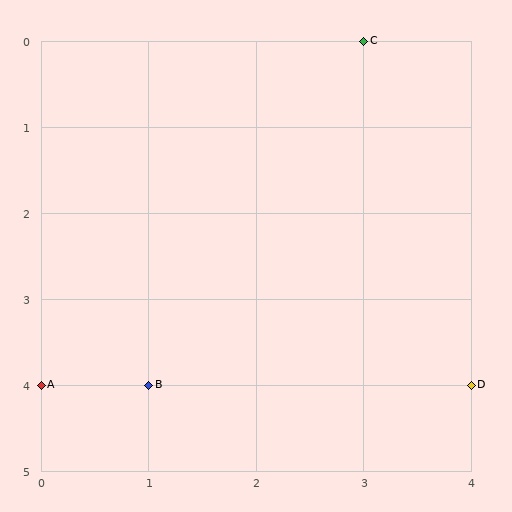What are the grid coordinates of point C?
Point C is at grid coordinates (3, 0).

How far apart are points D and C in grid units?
Points D and C are 1 column and 4 rows apart (about 4.1 grid units diagonally).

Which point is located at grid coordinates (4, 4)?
Point D is at (4, 4).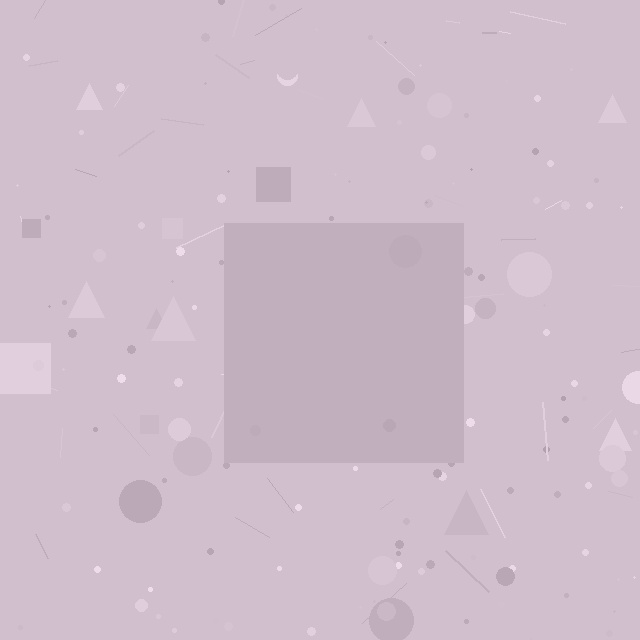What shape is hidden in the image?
A square is hidden in the image.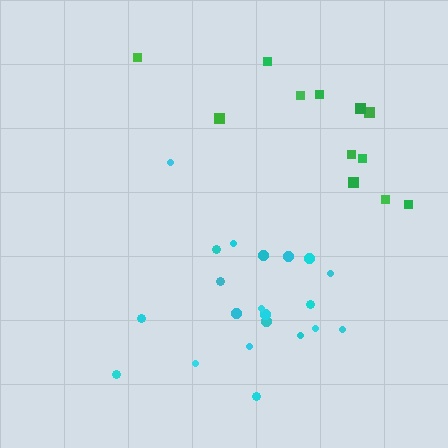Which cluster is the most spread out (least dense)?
Green.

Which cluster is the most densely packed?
Cyan.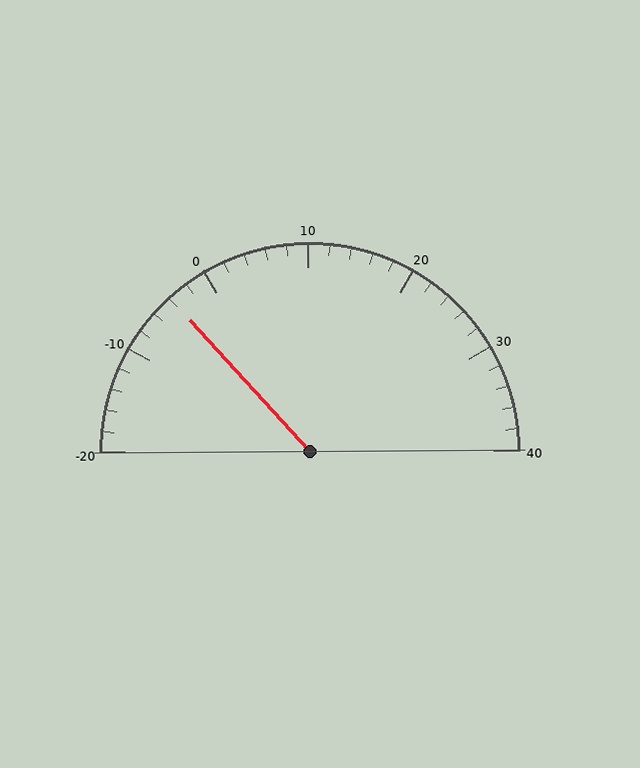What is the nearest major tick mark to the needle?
The nearest major tick mark is 0.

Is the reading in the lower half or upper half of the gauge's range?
The reading is in the lower half of the range (-20 to 40).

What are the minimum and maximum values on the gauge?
The gauge ranges from -20 to 40.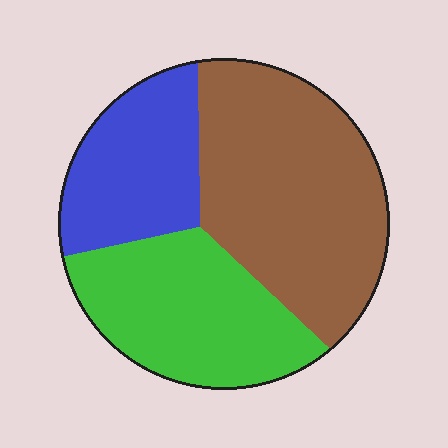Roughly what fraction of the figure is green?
Green covers around 30% of the figure.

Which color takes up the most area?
Brown, at roughly 45%.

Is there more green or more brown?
Brown.